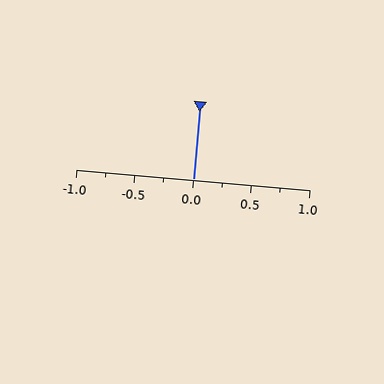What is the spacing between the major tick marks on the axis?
The major ticks are spaced 0.5 apart.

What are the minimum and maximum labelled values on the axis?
The axis runs from -1.0 to 1.0.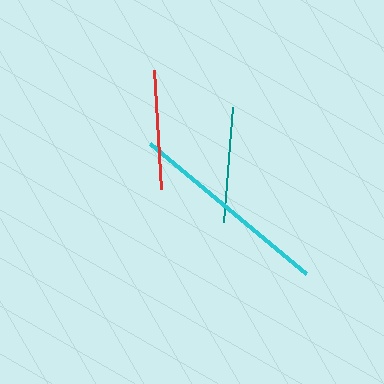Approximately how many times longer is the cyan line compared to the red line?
The cyan line is approximately 1.7 times the length of the red line.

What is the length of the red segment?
The red segment is approximately 119 pixels long.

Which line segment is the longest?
The cyan line is the longest at approximately 204 pixels.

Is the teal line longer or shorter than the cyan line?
The cyan line is longer than the teal line.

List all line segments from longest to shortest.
From longest to shortest: cyan, red, teal.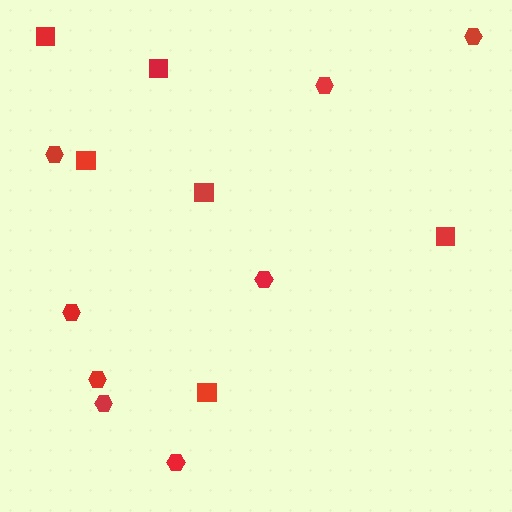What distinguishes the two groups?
There are 2 groups: one group of squares (6) and one group of hexagons (8).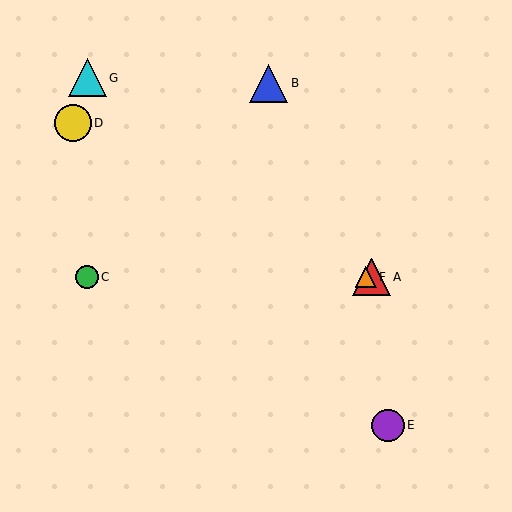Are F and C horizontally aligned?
Yes, both are at y≈277.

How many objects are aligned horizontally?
3 objects (A, C, F) are aligned horizontally.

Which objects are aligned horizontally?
Objects A, C, F are aligned horizontally.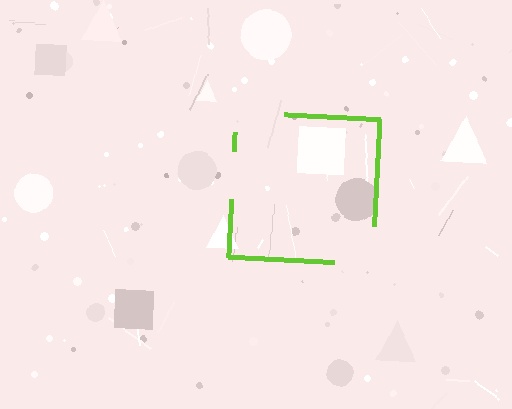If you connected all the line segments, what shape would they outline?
They would outline a square.